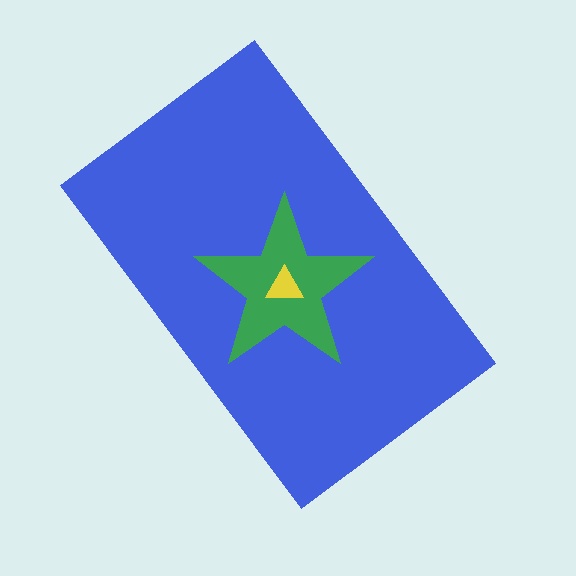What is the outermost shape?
The blue rectangle.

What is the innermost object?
The yellow triangle.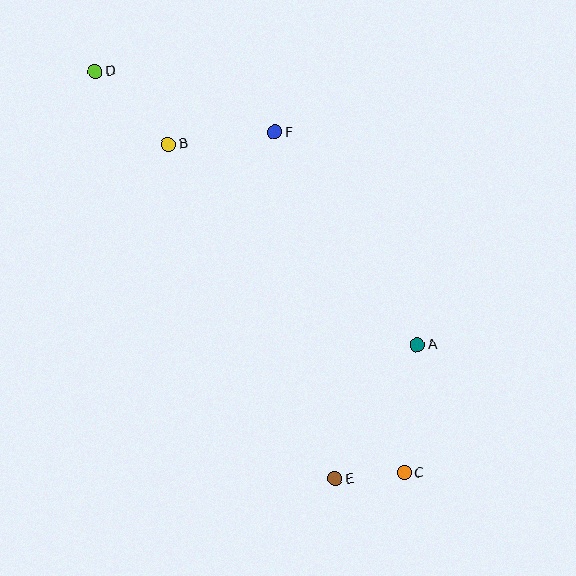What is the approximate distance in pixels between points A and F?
The distance between A and F is approximately 256 pixels.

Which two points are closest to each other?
Points C and E are closest to each other.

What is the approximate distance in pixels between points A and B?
The distance between A and B is approximately 319 pixels.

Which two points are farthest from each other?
Points C and D are farthest from each other.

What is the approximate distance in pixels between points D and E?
The distance between D and E is approximately 473 pixels.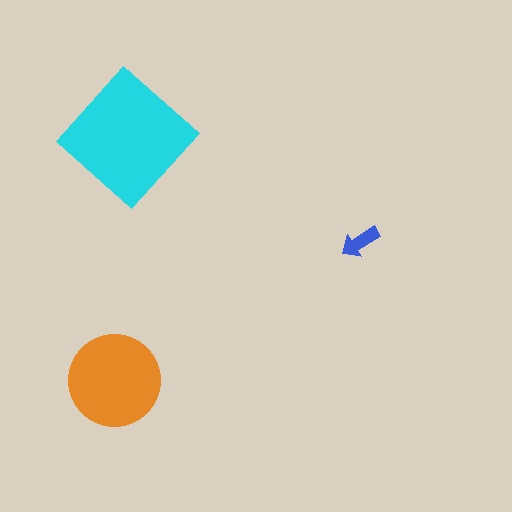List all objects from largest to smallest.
The cyan diamond, the orange circle, the blue arrow.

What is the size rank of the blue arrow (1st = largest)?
3rd.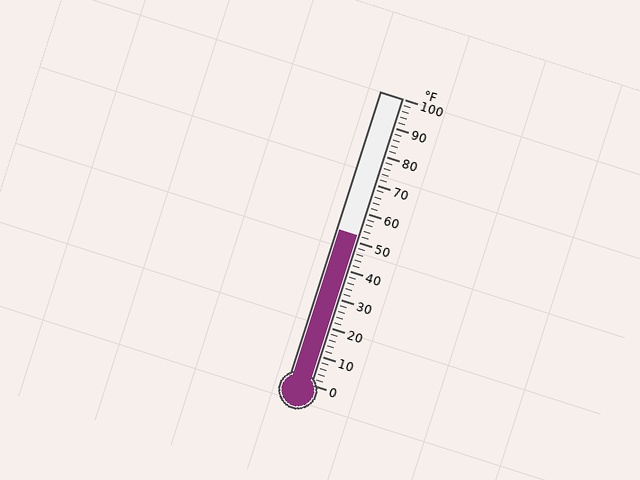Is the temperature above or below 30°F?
The temperature is above 30°F.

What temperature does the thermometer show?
The thermometer shows approximately 52°F.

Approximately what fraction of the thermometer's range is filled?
The thermometer is filled to approximately 50% of its range.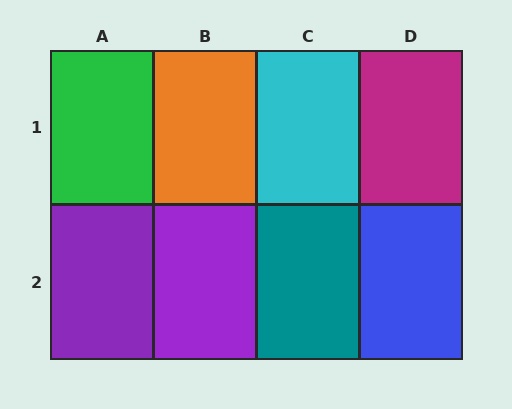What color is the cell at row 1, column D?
Magenta.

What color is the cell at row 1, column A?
Green.